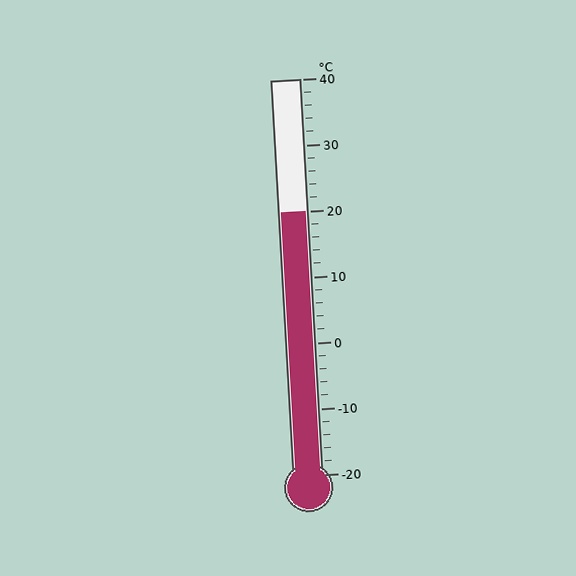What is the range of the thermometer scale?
The thermometer scale ranges from -20°C to 40°C.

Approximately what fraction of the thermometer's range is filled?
The thermometer is filled to approximately 65% of its range.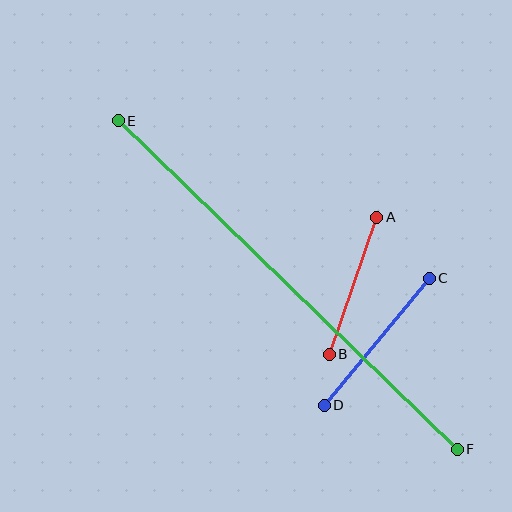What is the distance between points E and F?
The distance is approximately 472 pixels.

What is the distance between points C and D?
The distance is approximately 165 pixels.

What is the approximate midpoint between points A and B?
The midpoint is at approximately (353, 286) pixels.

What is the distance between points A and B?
The distance is approximately 145 pixels.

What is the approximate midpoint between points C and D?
The midpoint is at approximately (377, 342) pixels.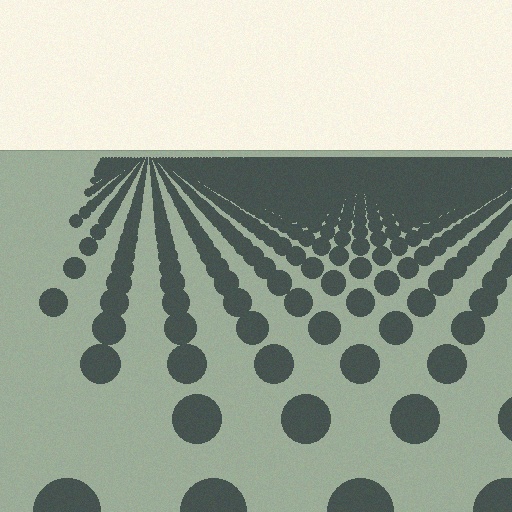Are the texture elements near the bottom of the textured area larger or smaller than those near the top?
Larger. Near the bottom, elements are closer to the viewer and appear at a bigger on-screen size.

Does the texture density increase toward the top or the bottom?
Density increases toward the top.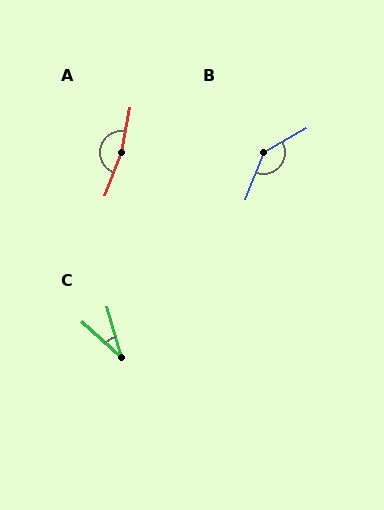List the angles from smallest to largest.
C (32°), B (142°), A (170°).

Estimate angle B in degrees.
Approximately 142 degrees.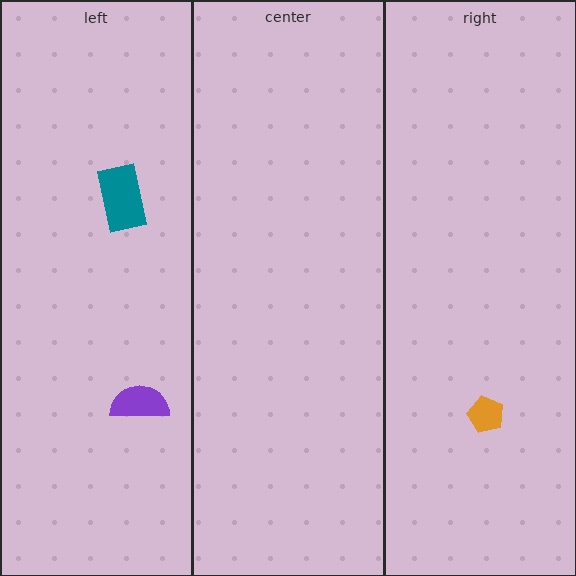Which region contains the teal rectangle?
The left region.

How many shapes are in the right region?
1.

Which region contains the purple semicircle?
The left region.